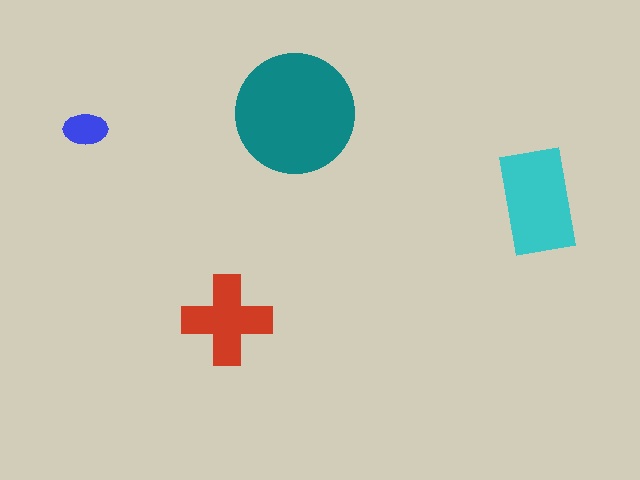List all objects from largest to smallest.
The teal circle, the cyan rectangle, the red cross, the blue ellipse.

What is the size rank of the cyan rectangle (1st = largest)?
2nd.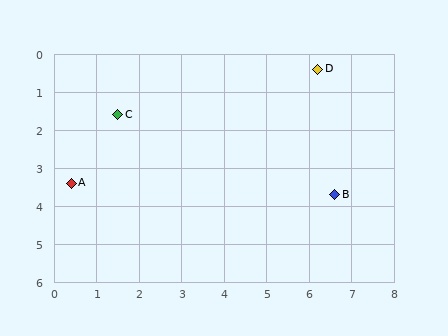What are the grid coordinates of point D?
Point D is at approximately (6.2, 0.4).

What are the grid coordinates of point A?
Point A is at approximately (0.4, 3.4).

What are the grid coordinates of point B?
Point B is at approximately (6.6, 3.7).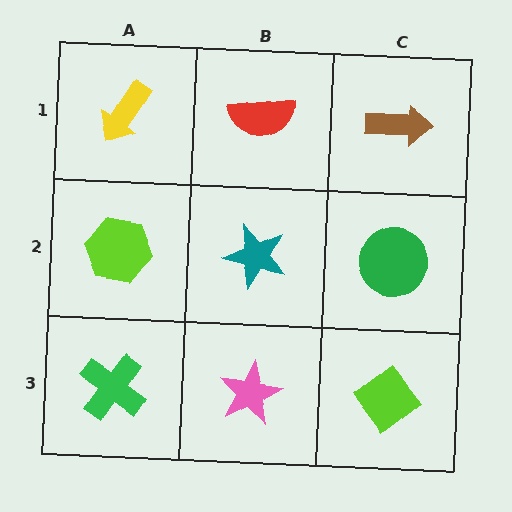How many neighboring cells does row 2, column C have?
3.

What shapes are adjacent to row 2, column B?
A red semicircle (row 1, column B), a pink star (row 3, column B), a lime hexagon (row 2, column A), a green circle (row 2, column C).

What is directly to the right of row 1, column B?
A brown arrow.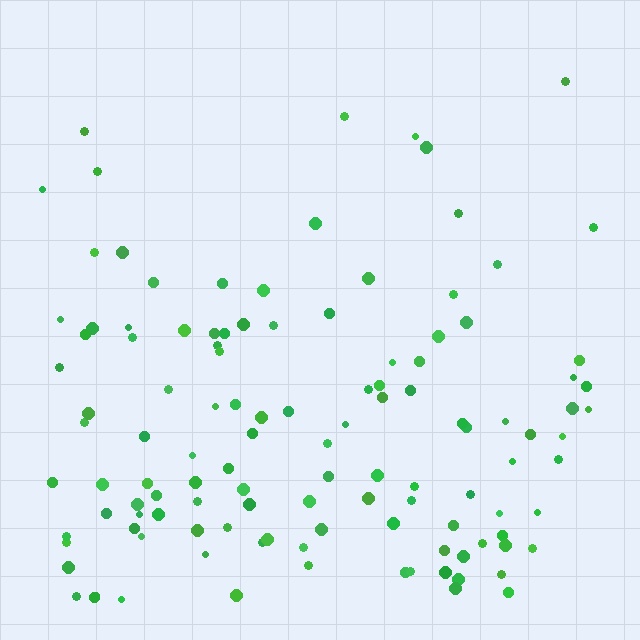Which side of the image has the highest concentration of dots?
The bottom.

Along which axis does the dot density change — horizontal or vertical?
Vertical.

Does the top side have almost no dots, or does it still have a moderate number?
Still a moderate number, just noticeably fewer than the bottom.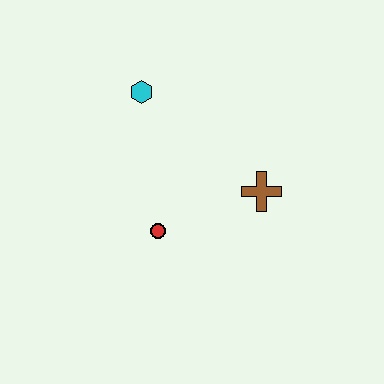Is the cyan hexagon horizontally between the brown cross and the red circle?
No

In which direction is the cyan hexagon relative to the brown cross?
The cyan hexagon is to the left of the brown cross.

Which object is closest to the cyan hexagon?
The red circle is closest to the cyan hexagon.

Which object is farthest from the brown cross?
The cyan hexagon is farthest from the brown cross.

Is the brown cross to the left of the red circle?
No